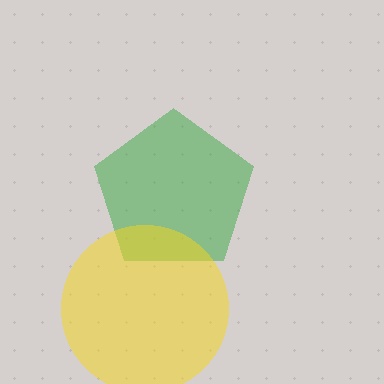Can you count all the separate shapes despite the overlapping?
Yes, there are 2 separate shapes.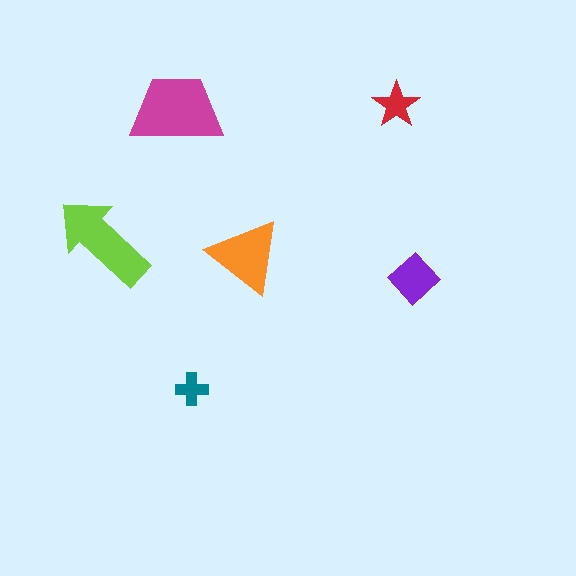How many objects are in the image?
There are 6 objects in the image.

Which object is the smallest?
The teal cross.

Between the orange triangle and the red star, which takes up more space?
The orange triangle.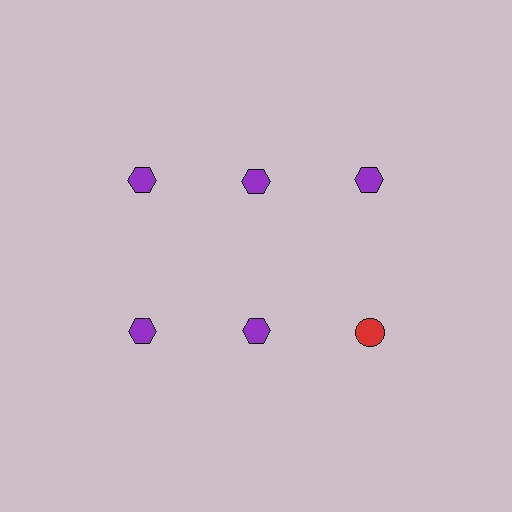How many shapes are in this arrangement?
There are 6 shapes arranged in a grid pattern.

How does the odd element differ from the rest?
It differs in both color (red instead of purple) and shape (circle instead of hexagon).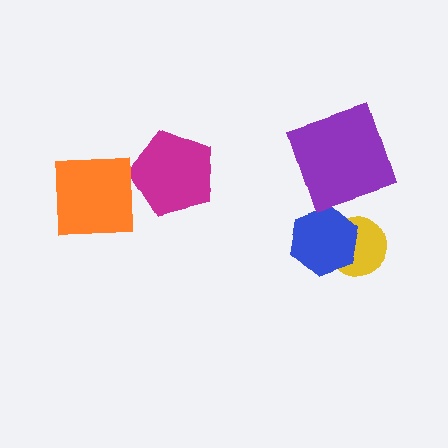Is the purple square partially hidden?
No, no other shape covers it.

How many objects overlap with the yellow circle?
1 object overlaps with the yellow circle.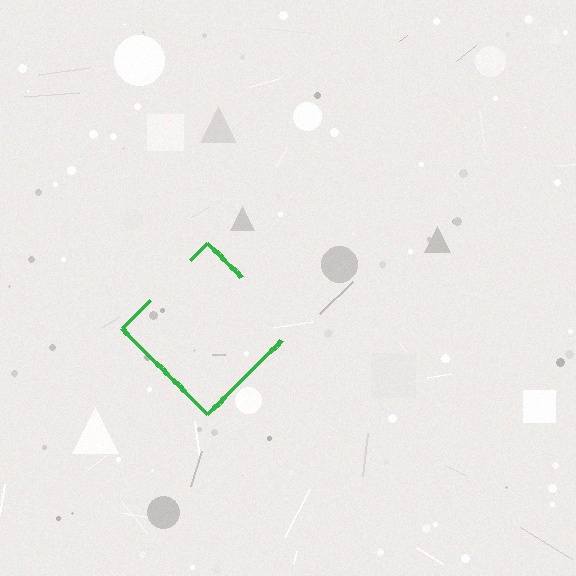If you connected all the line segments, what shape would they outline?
They would outline a diamond.